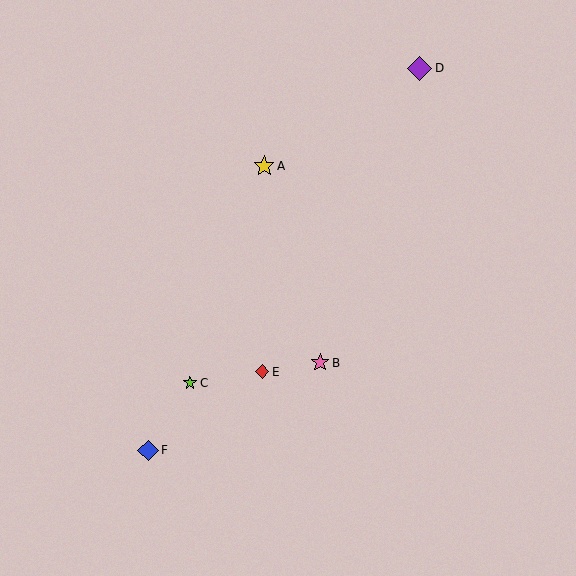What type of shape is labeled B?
Shape B is a pink star.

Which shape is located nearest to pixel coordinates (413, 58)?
The purple diamond (labeled D) at (420, 68) is nearest to that location.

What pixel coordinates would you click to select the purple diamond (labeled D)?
Click at (420, 68) to select the purple diamond D.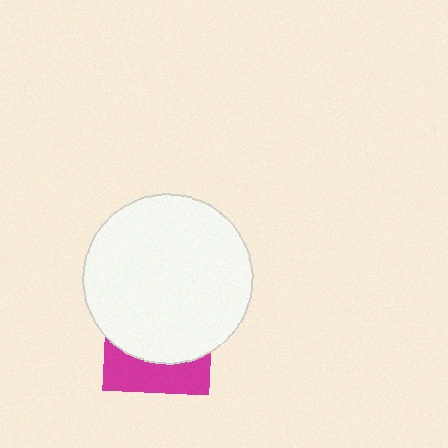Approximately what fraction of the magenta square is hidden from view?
Roughly 67% of the magenta square is hidden behind the white circle.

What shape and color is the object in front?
The object in front is a white circle.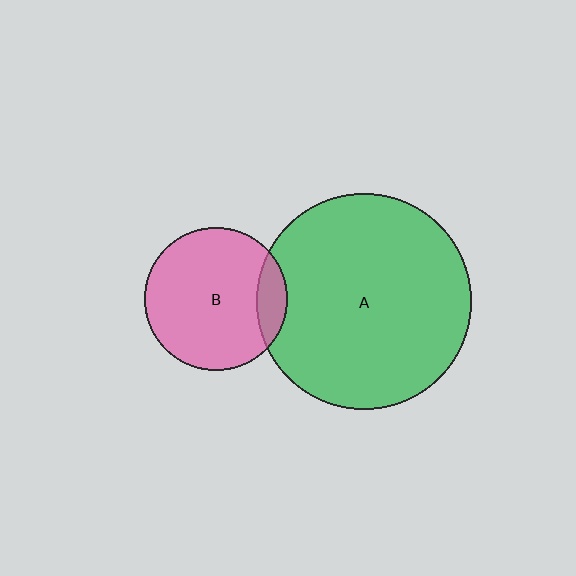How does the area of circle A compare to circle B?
Approximately 2.3 times.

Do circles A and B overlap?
Yes.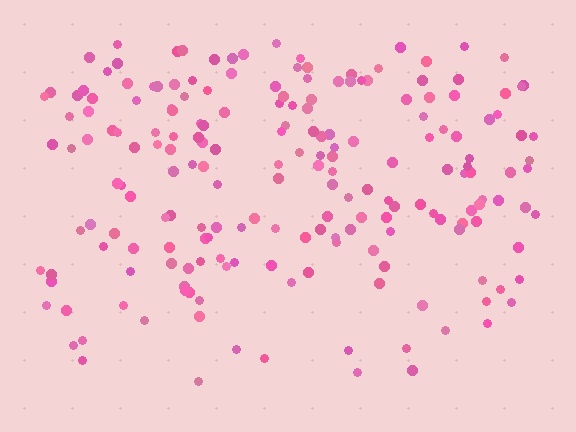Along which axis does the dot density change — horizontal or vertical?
Vertical.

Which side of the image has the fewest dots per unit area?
The bottom.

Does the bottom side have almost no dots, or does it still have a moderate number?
Still a moderate number, just noticeably fewer than the top.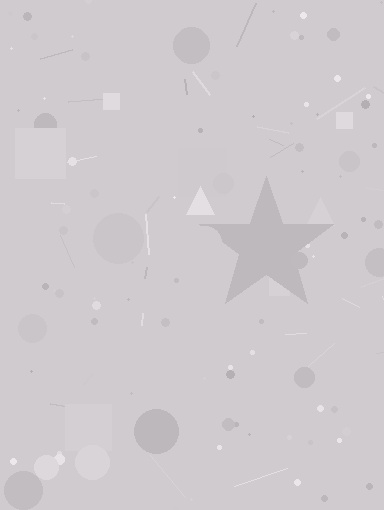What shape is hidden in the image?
A star is hidden in the image.